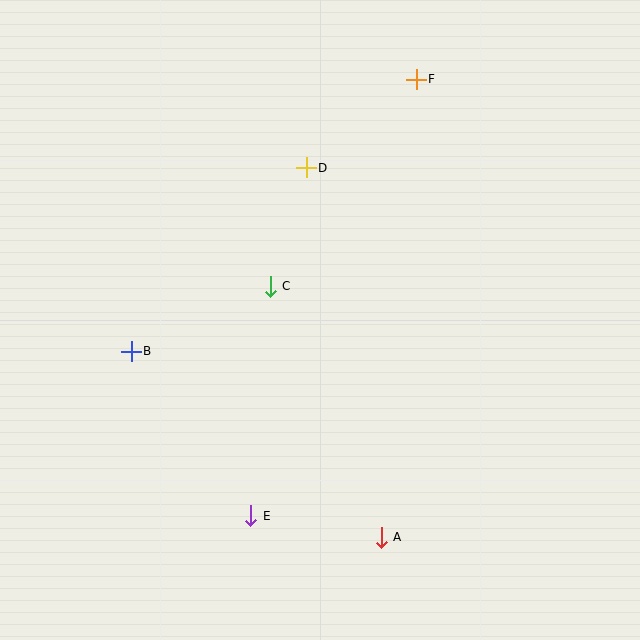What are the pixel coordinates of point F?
Point F is at (416, 79).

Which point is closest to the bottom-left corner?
Point E is closest to the bottom-left corner.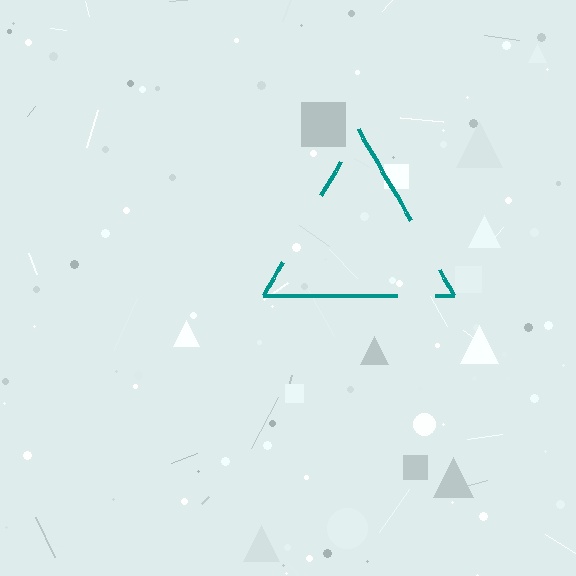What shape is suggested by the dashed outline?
The dashed outline suggests a triangle.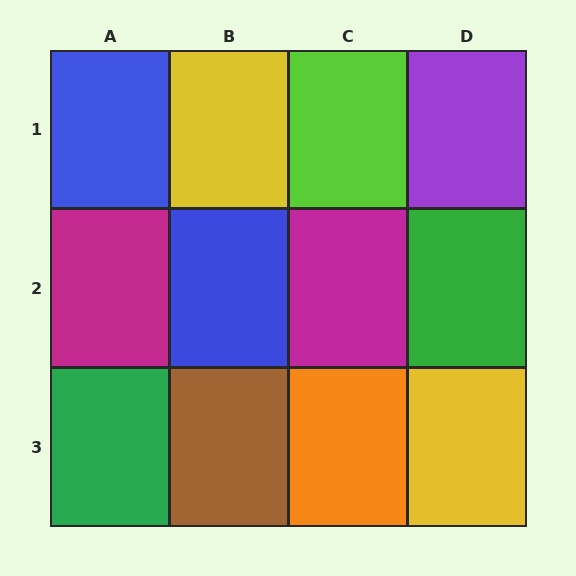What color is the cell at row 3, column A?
Green.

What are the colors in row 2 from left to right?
Magenta, blue, magenta, green.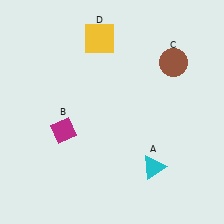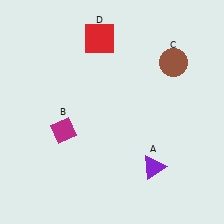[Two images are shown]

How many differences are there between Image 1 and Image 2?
There are 2 differences between the two images.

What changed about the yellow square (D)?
In Image 1, D is yellow. In Image 2, it changed to red.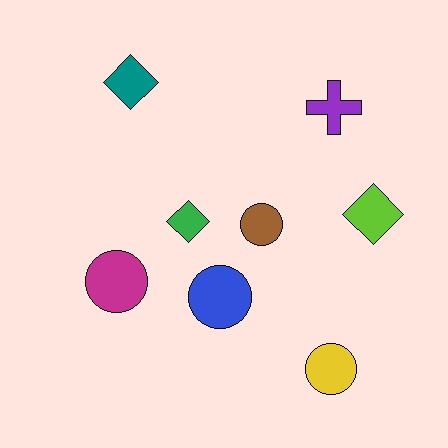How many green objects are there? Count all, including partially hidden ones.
There is 1 green object.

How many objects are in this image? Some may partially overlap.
There are 8 objects.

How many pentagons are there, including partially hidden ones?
There are no pentagons.